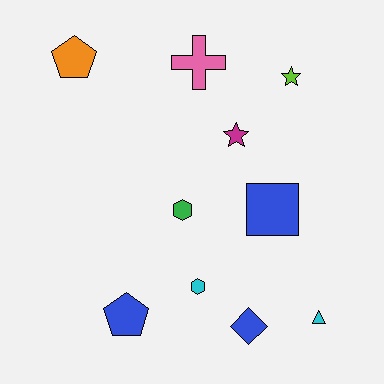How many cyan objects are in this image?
There are 2 cyan objects.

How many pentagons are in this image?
There are 2 pentagons.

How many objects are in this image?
There are 10 objects.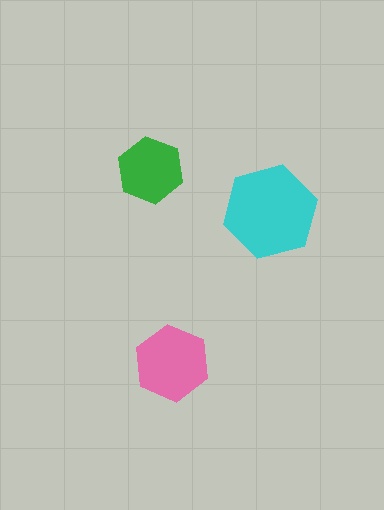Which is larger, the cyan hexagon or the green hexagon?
The cyan one.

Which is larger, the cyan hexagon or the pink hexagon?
The cyan one.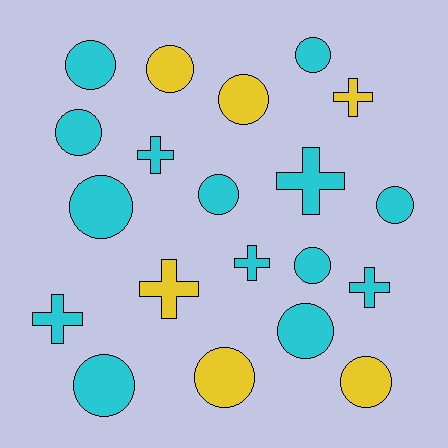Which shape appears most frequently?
Circle, with 13 objects.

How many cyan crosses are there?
There are 5 cyan crosses.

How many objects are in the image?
There are 20 objects.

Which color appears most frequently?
Cyan, with 14 objects.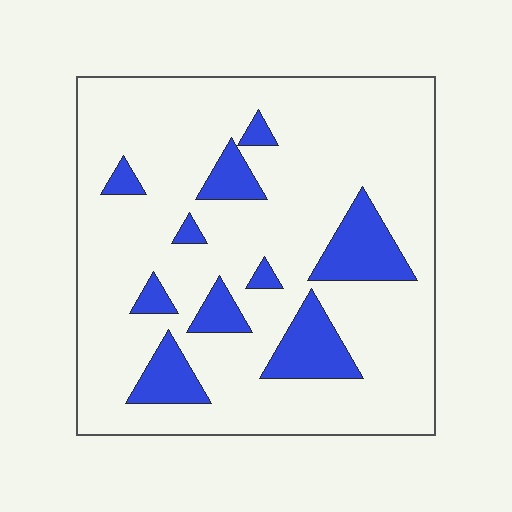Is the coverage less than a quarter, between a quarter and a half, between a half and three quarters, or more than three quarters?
Less than a quarter.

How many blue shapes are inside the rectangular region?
10.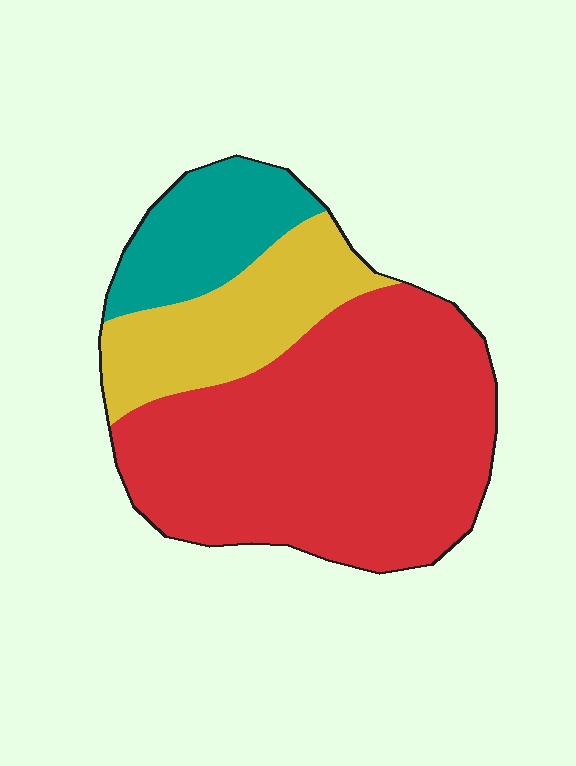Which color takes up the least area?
Teal, at roughly 15%.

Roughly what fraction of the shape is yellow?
Yellow covers roughly 20% of the shape.